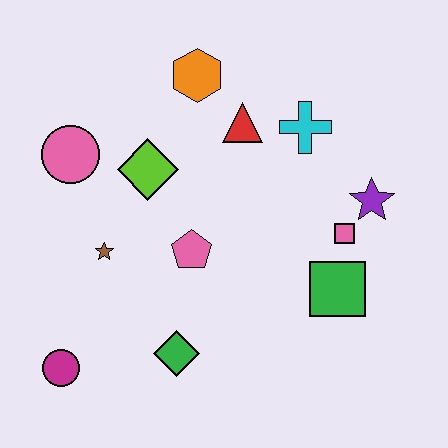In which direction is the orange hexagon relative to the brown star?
The orange hexagon is above the brown star.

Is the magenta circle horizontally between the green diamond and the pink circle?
No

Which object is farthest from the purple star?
The magenta circle is farthest from the purple star.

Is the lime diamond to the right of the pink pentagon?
No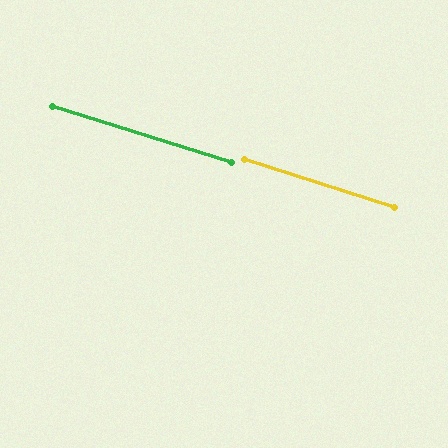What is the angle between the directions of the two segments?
Approximately 0 degrees.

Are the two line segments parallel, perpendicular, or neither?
Parallel — their directions differ by only 0.2°.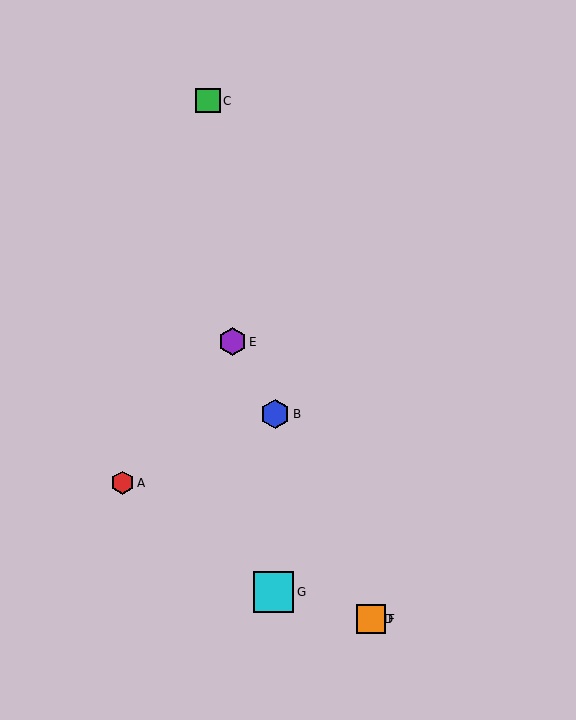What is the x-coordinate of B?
Object B is at x≈275.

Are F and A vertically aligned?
No, F is at x≈371 and A is at x≈123.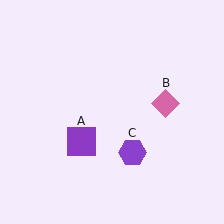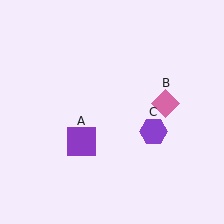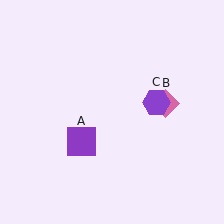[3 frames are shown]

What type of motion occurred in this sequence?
The purple hexagon (object C) rotated counterclockwise around the center of the scene.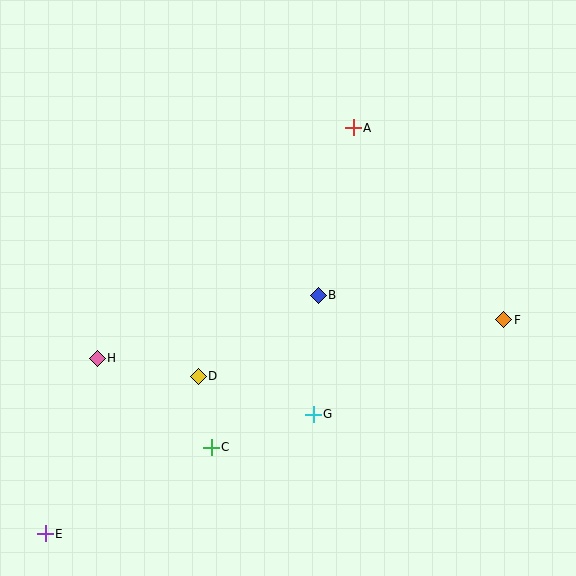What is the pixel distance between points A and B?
The distance between A and B is 171 pixels.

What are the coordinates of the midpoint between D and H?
The midpoint between D and H is at (148, 367).